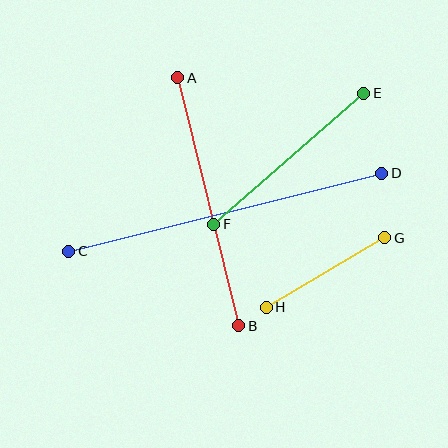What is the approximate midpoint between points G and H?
The midpoint is at approximately (326, 272) pixels.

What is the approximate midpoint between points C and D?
The midpoint is at approximately (225, 212) pixels.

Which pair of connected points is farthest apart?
Points C and D are farthest apart.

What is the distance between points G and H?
The distance is approximately 138 pixels.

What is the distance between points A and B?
The distance is approximately 256 pixels.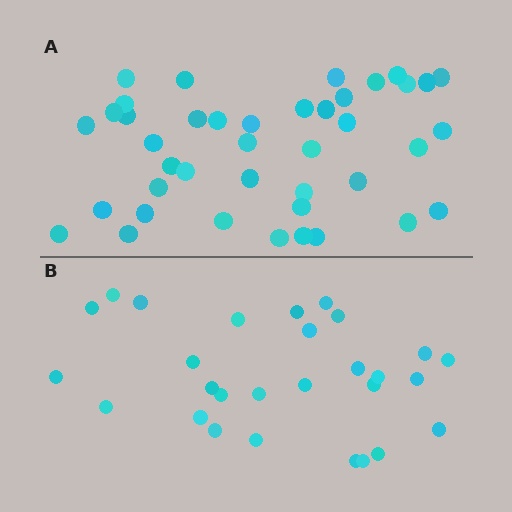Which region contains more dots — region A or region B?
Region A (the top region) has more dots.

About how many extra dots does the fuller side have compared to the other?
Region A has approximately 15 more dots than region B.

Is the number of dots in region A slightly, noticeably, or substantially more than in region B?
Region A has substantially more. The ratio is roughly 1.5 to 1.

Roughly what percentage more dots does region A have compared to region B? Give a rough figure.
About 45% more.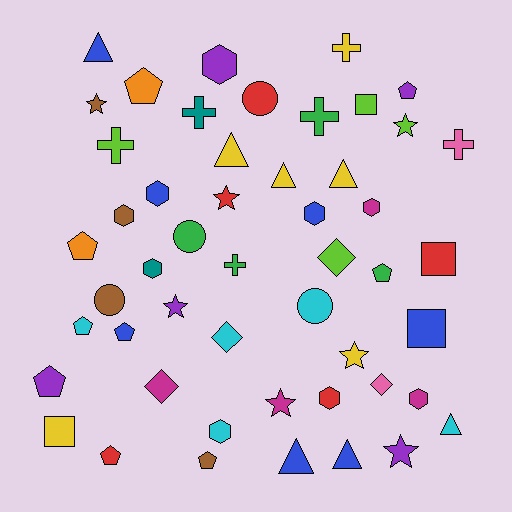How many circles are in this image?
There are 4 circles.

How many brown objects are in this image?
There are 4 brown objects.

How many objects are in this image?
There are 50 objects.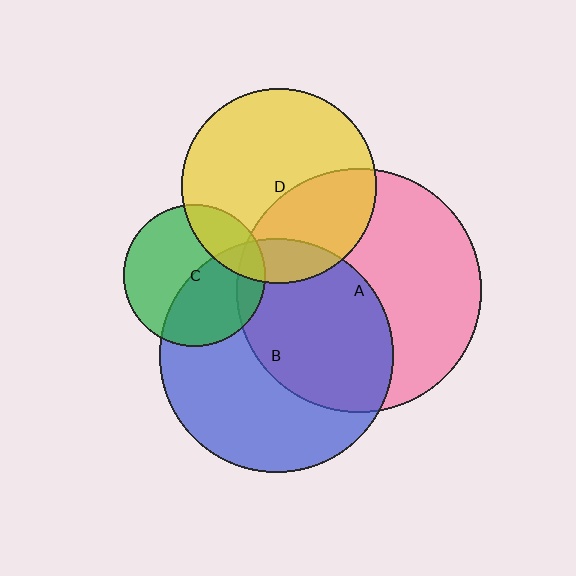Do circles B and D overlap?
Yes.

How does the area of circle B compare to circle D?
Approximately 1.4 times.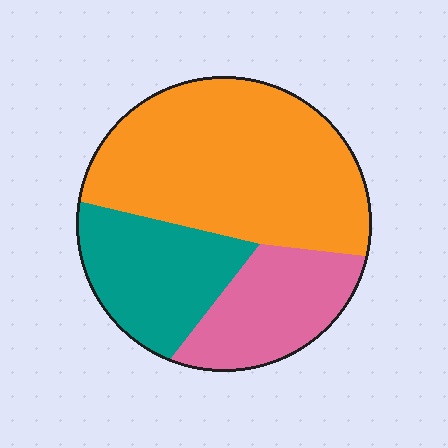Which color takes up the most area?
Orange, at roughly 55%.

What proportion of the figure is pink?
Pink covers roughly 20% of the figure.